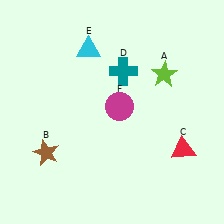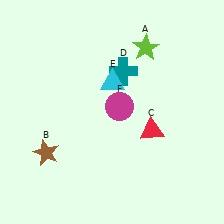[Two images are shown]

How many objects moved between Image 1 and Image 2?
3 objects moved between the two images.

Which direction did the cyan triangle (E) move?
The cyan triangle (E) moved down.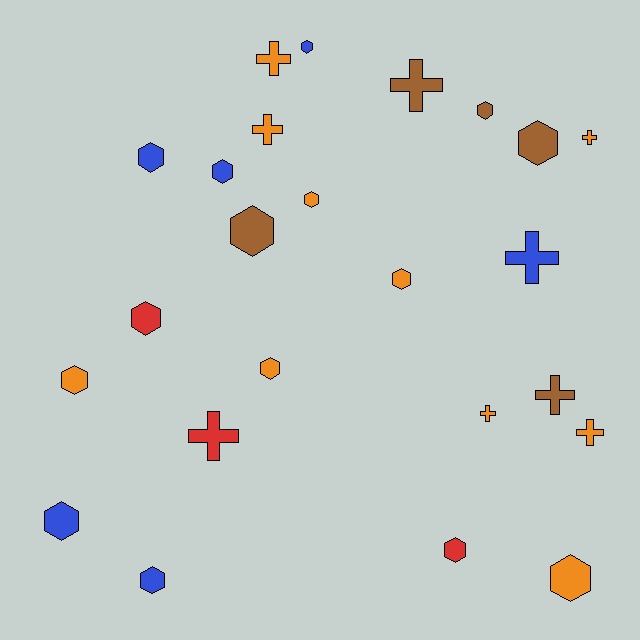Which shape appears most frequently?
Hexagon, with 15 objects.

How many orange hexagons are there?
There are 5 orange hexagons.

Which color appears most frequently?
Orange, with 10 objects.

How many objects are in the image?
There are 24 objects.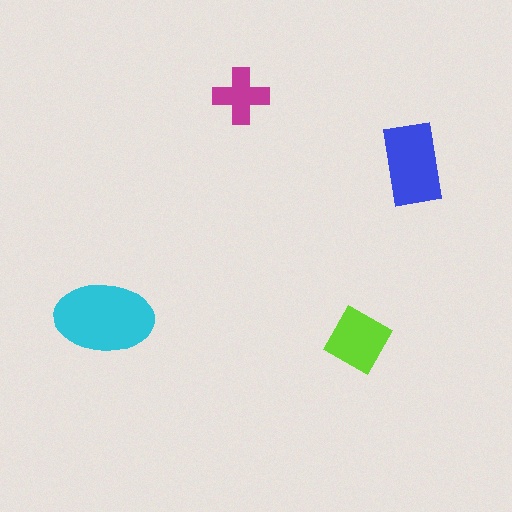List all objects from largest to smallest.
The cyan ellipse, the blue rectangle, the lime diamond, the magenta cross.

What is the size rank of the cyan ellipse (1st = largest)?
1st.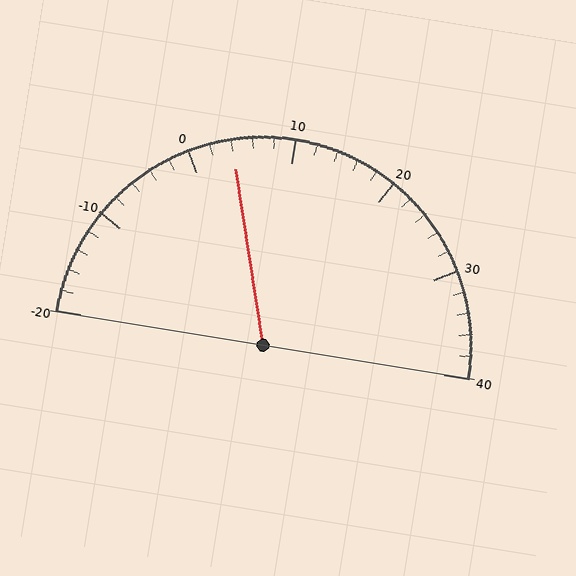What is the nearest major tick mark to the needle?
The nearest major tick mark is 0.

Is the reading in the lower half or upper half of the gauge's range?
The reading is in the lower half of the range (-20 to 40).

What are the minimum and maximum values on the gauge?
The gauge ranges from -20 to 40.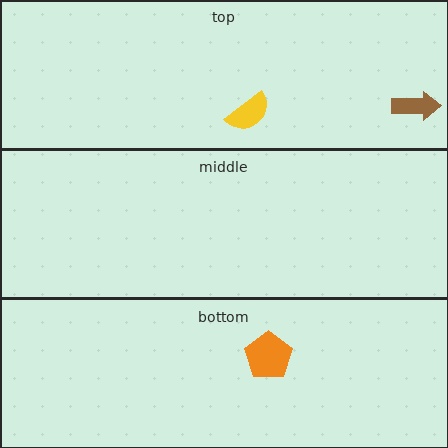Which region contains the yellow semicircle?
The top region.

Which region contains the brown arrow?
The top region.